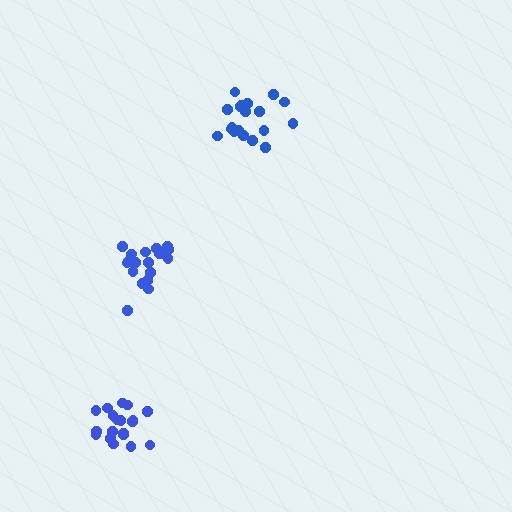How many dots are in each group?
Group 1: 20 dots, Group 2: 19 dots, Group 3: 19 dots (58 total).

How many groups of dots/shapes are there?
There are 3 groups.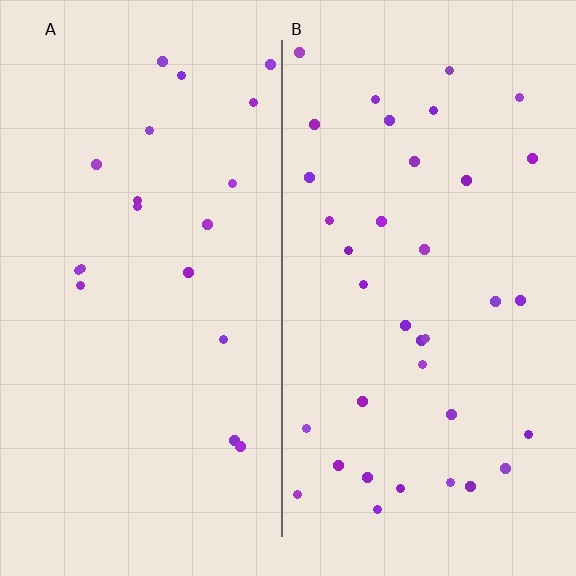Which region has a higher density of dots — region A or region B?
B (the right).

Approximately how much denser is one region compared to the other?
Approximately 1.9× — region B over region A.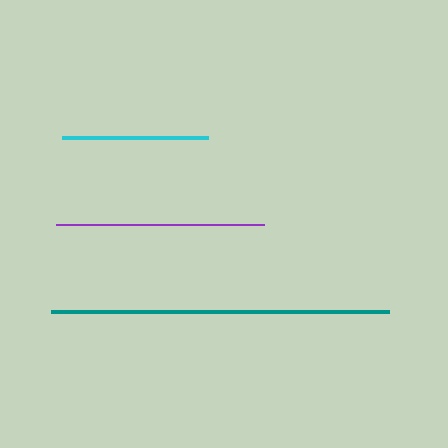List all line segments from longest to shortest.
From longest to shortest: teal, purple, cyan.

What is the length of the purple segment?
The purple segment is approximately 208 pixels long.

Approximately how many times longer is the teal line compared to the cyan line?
The teal line is approximately 2.3 times the length of the cyan line.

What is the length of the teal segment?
The teal segment is approximately 339 pixels long.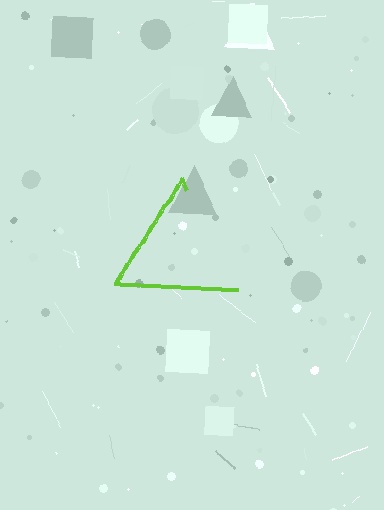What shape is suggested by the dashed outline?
The dashed outline suggests a triangle.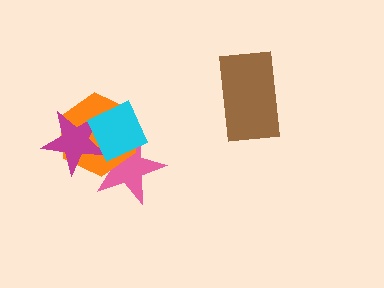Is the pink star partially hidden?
Yes, it is partially covered by another shape.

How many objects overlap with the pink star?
3 objects overlap with the pink star.